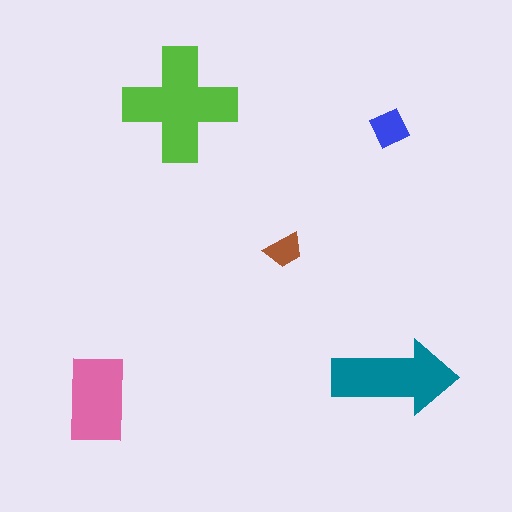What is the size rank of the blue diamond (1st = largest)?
4th.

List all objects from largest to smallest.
The lime cross, the teal arrow, the pink rectangle, the blue diamond, the brown trapezoid.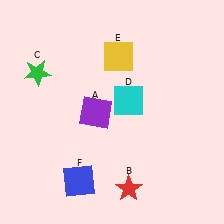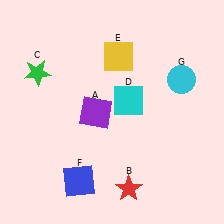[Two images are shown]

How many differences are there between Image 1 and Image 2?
There is 1 difference between the two images.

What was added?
A cyan circle (G) was added in Image 2.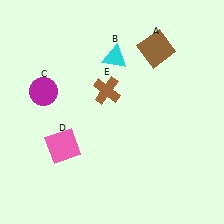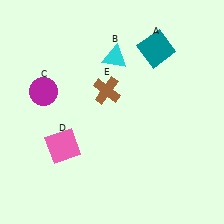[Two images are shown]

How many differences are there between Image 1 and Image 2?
There is 1 difference between the two images.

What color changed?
The square (A) changed from brown in Image 1 to teal in Image 2.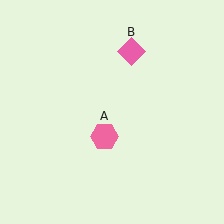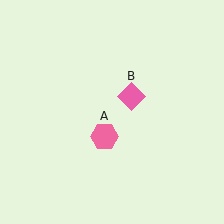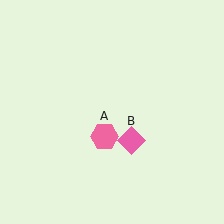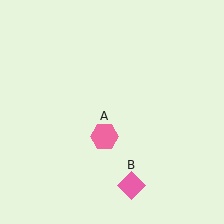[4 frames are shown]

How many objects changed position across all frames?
1 object changed position: pink diamond (object B).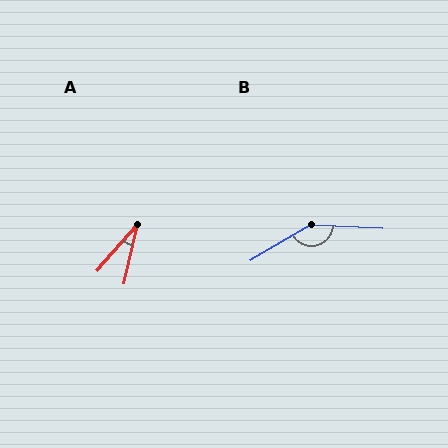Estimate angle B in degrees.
Approximately 146 degrees.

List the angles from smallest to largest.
A (28°), B (146°).